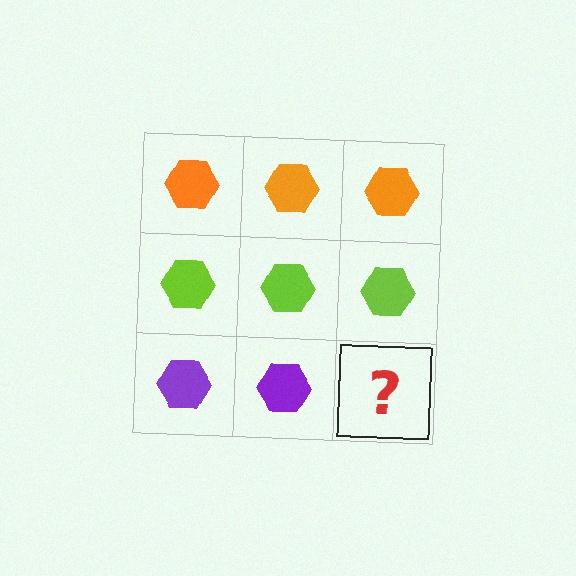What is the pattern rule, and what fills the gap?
The rule is that each row has a consistent color. The gap should be filled with a purple hexagon.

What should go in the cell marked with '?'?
The missing cell should contain a purple hexagon.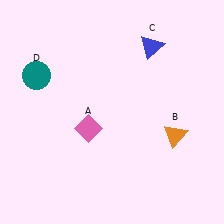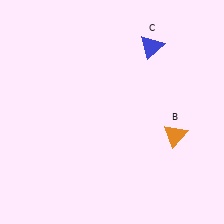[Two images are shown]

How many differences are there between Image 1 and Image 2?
There are 2 differences between the two images.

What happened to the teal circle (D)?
The teal circle (D) was removed in Image 2. It was in the top-left area of Image 1.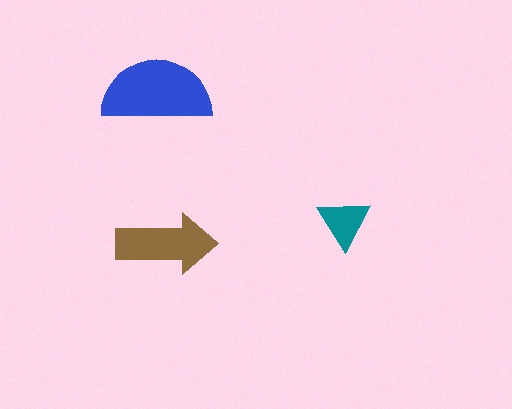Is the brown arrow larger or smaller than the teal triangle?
Larger.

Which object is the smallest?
The teal triangle.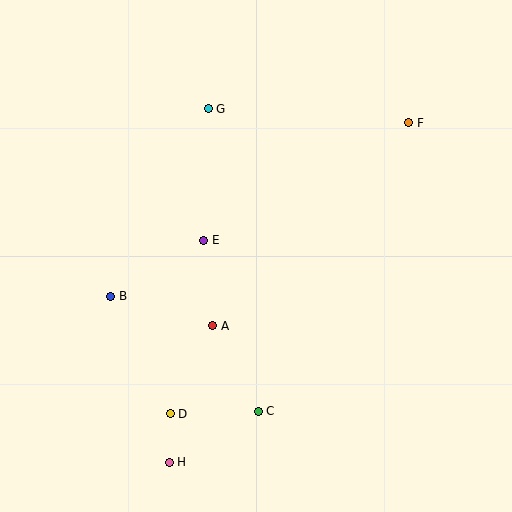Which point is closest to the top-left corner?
Point G is closest to the top-left corner.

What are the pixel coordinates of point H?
Point H is at (169, 462).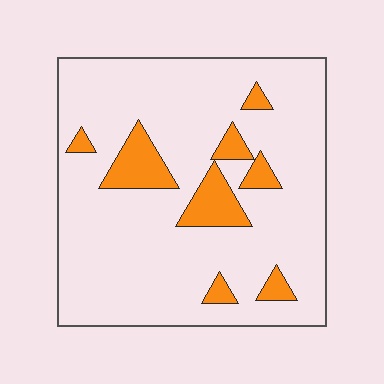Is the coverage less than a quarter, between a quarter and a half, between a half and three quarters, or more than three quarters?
Less than a quarter.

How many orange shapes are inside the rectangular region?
8.